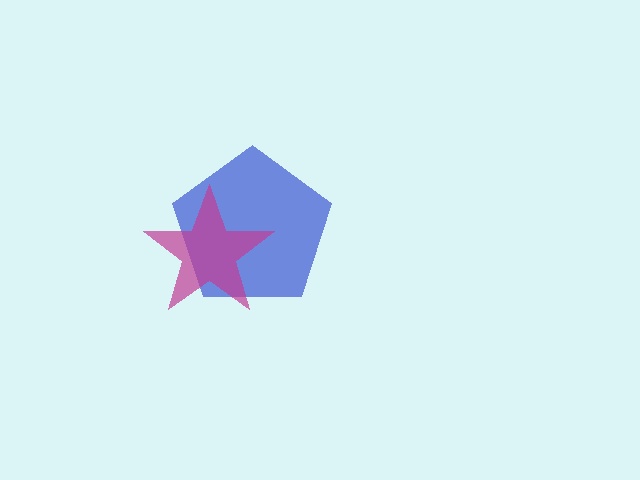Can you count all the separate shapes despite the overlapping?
Yes, there are 2 separate shapes.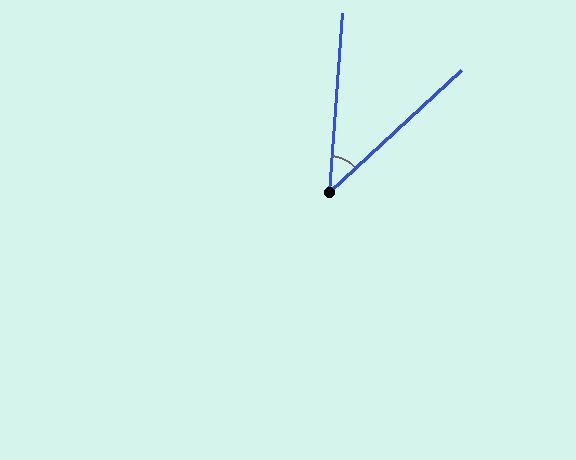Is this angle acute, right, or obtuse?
It is acute.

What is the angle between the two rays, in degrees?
Approximately 43 degrees.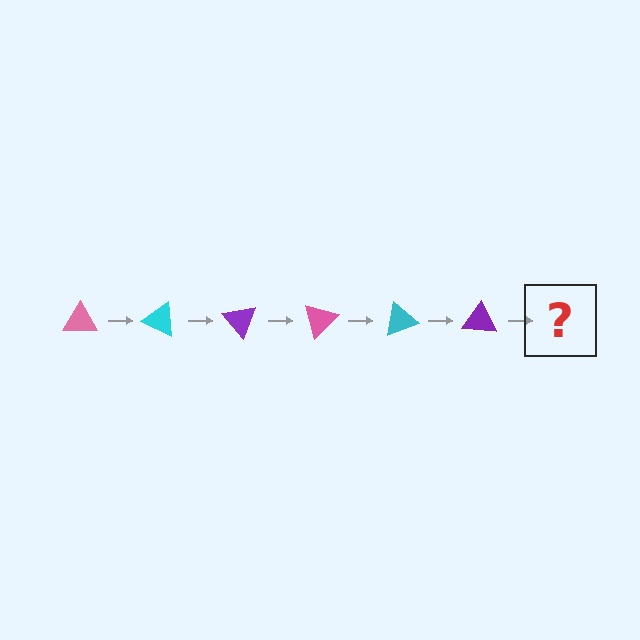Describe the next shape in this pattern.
It should be a pink triangle, rotated 150 degrees from the start.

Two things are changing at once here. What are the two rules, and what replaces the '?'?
The two rules are that it rotates 25 degrees each step and the color cycles through pink, cyan, and purple. The '?' should be a pink triangle, rotated 150 degrees from the start.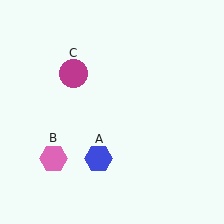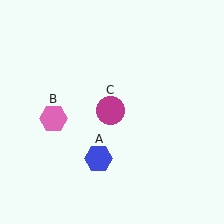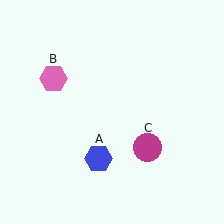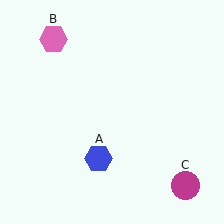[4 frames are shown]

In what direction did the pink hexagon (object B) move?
The pink hexagon (object B) moved up.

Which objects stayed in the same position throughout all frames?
Blue hexagon (object A) remained stationary.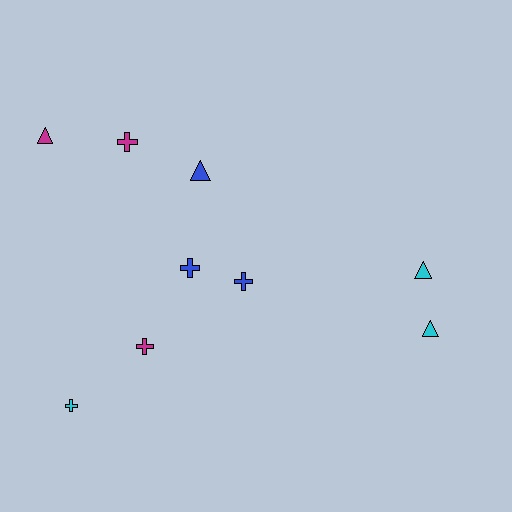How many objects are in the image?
There are 9 objects.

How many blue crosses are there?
There are 2 blue crosses.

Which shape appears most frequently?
Cross, with 5 objects.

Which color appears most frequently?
Magenta, with 3 objects.